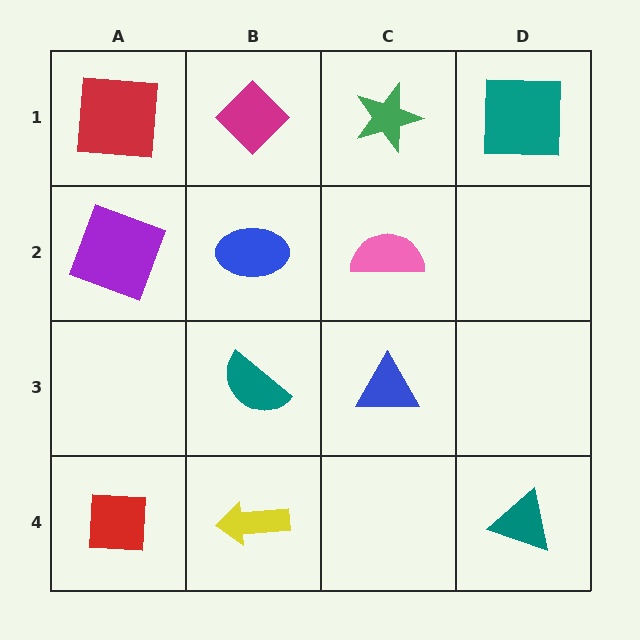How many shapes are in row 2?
3 shapes.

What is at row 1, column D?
A teal square.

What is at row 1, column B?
A magenta diamond.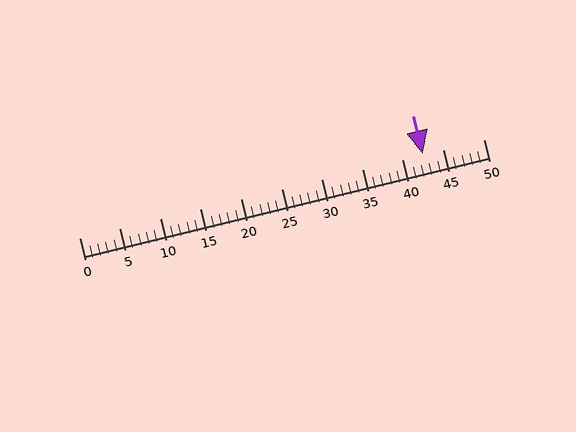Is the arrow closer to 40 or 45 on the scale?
The arrow is closer to 45.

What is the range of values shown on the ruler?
The ruler shows values from 0 to 50.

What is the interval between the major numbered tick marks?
The major tick marks are spaced 5 units apart.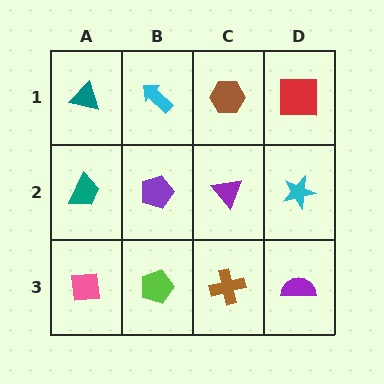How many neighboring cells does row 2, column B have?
4.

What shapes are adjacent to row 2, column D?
A red square (row 1, column D), a purple semicircle (row 3, column D), a purple triangle (row 2, column C).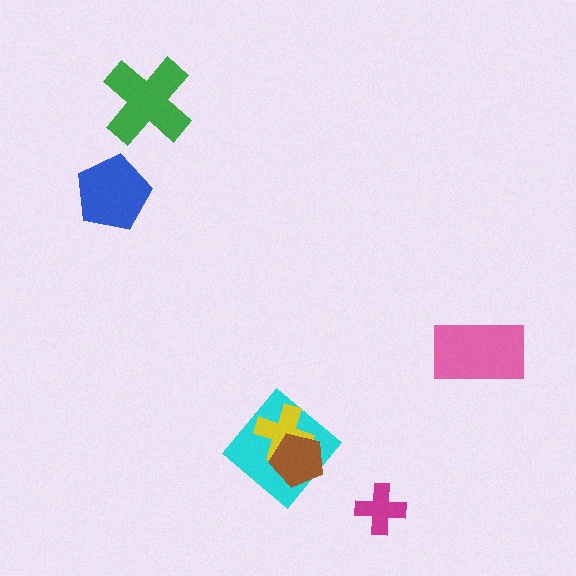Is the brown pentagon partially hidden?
No, no other shape covers it.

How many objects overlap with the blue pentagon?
0 objects overlap with the blue pentagon.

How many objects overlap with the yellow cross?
2 objects overlap with the yellow cross.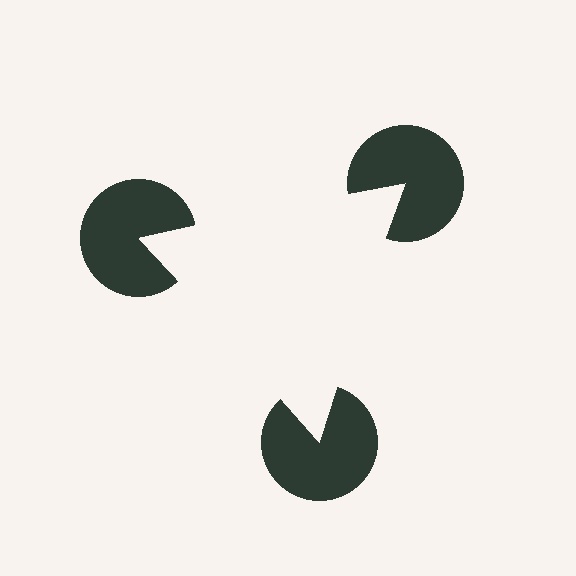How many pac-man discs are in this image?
There are 3 — one at each vertex of the illusory triangle.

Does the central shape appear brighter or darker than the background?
It typically appears slightly brighter than the background, even though no actual brightness change is drawn.